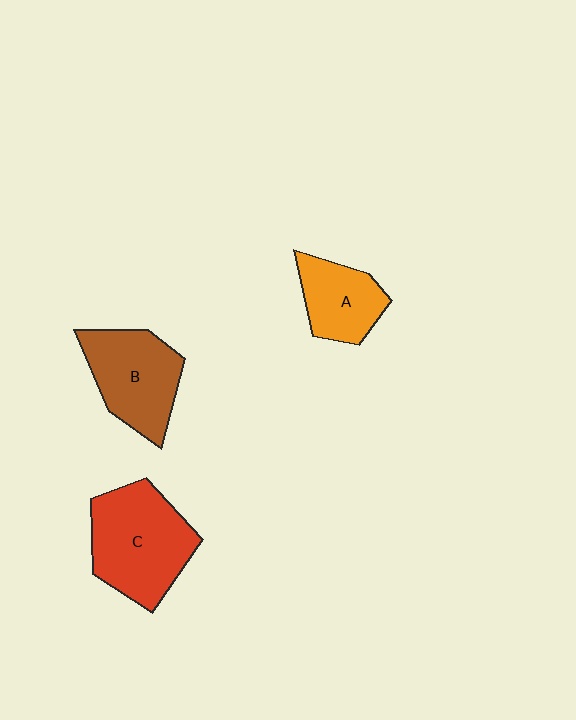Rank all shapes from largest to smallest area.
From largest to smallest: C (red), B (brown), A (orange).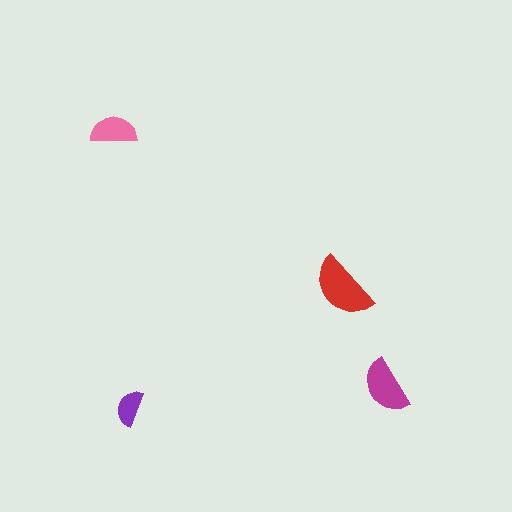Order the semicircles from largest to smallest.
the red one, the magenta one, the pink one, the purple one.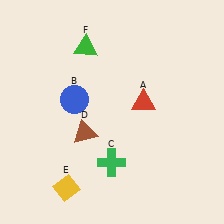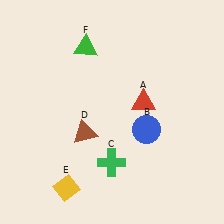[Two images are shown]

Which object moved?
The blue circle (B) moved right.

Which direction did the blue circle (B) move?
The blue circle (B) moved right.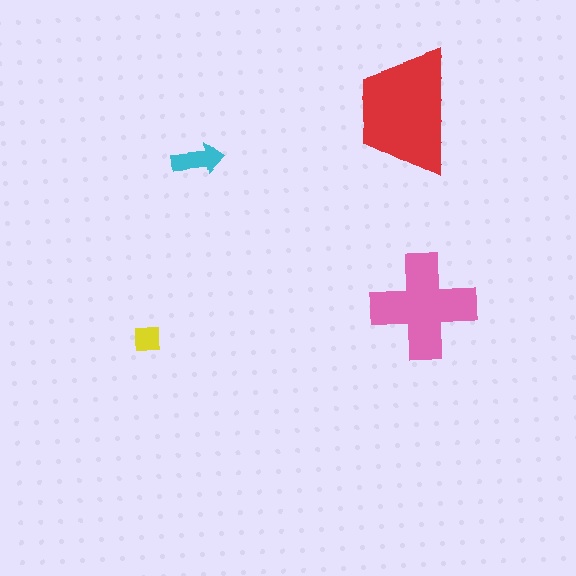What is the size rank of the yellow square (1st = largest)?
4th.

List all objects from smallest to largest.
The yellow square, the cyan arrow, the pink cross, the red trapezoid.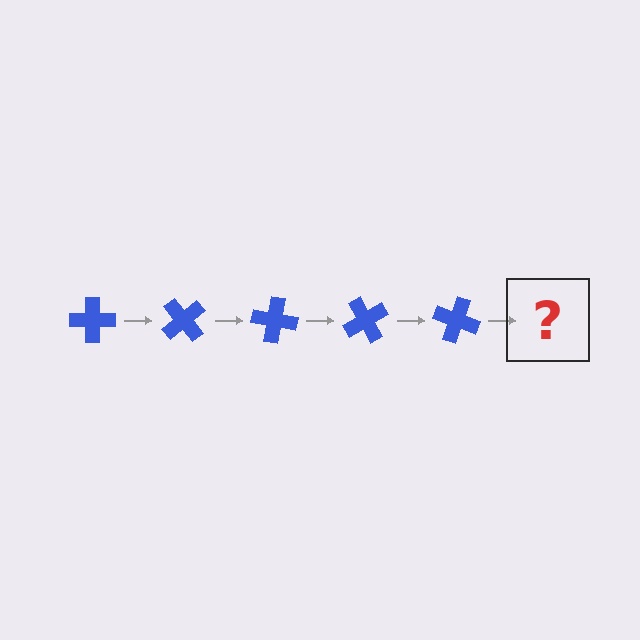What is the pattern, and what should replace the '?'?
The pattern is that the cross rotates 50 degrees each step. The '?' should be a blue cross rotated 250 degrees.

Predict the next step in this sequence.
The next step is a blue cross rotated 250 degrees.